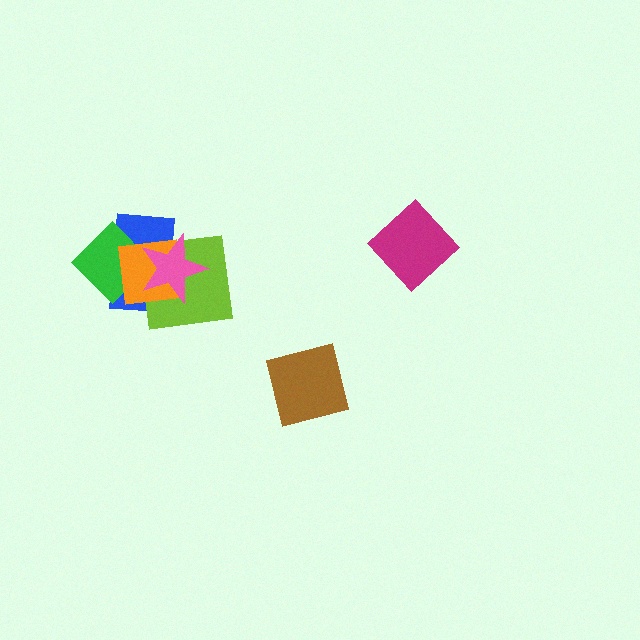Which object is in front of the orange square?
The pink star is in front of the orange square.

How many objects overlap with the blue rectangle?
4 objects overlap with the blue rectangle.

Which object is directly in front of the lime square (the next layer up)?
The orange square is directly in front of the lime square.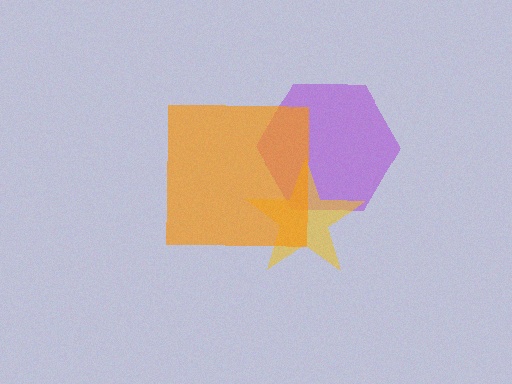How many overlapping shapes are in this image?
There are 3 overlapping shapes in the image.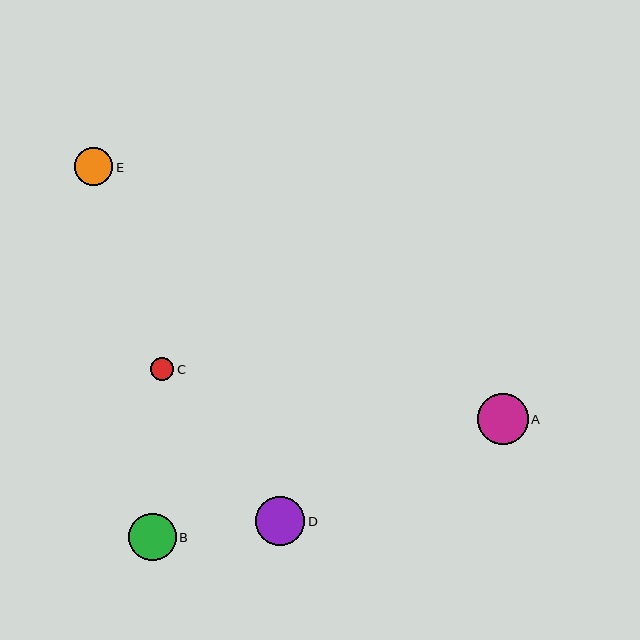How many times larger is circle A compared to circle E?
Circle A is approximately 1.4 times the size of circle E.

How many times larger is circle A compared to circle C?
Circle A is approximately 2.2 times the size of circle C.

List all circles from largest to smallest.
From largest to smallest: A, D, B, E, C.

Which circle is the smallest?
Circle C is the smallest with a size of approximately 23 pixels.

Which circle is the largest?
Circle A is the largest with a size of approximately 51 pixels.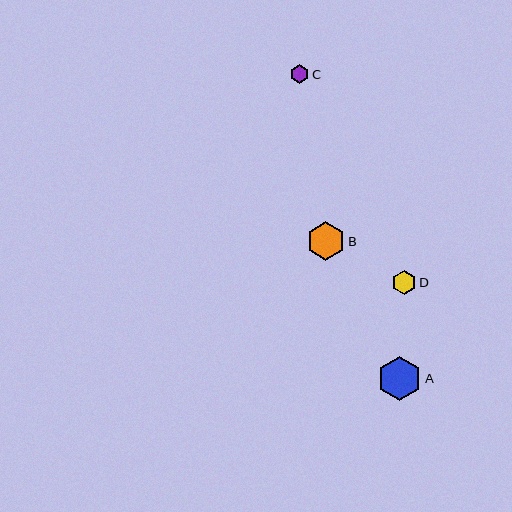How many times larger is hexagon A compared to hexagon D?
Hexagon A is approximately 1.8 times the size of hexagon D.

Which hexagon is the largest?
Hexagon A is the largest with a size of approximately 44 pixels.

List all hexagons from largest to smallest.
From largest to smallest: A, B, D, C.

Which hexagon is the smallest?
Hexagon C is the smallest with a size of approximately 19 pixels.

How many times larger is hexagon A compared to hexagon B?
Hexagon A is approximately 1.1 times the size of hexagon B.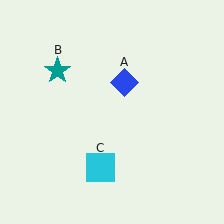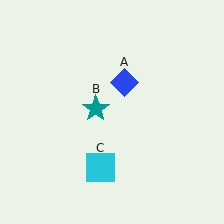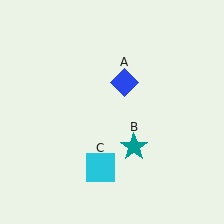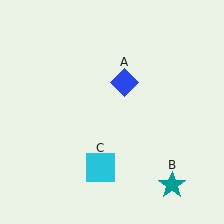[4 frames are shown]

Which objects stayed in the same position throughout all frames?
Blue diamond (object A) and cyan square (object C) remained stationary.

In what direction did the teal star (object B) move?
The teal star (object B) moved down and to the right.